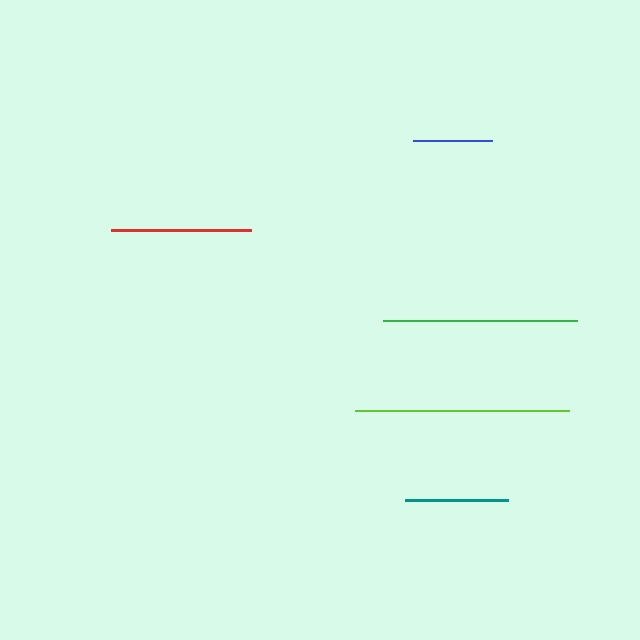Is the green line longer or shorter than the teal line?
The green line is longer than the teal line.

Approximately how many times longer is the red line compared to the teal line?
The red line is approximately 1.4 times the length of the teal line.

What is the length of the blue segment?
The blue segment is approximately 79 pixels long.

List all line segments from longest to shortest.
From longest to shortest: lime, green, red, teal, blue.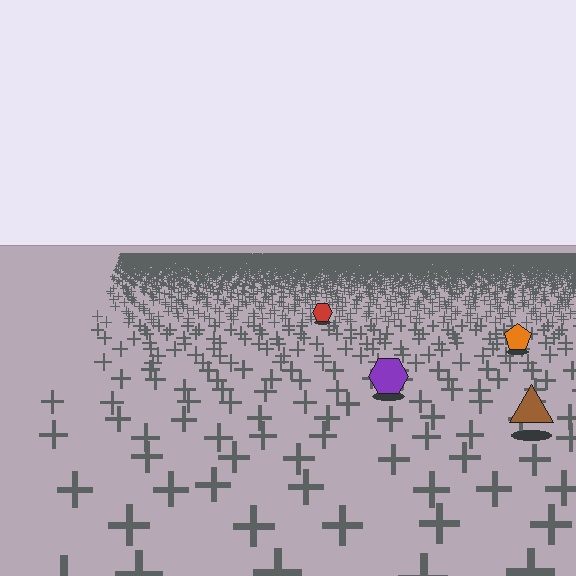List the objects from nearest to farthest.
From nearest to farthest: the brown triangle, the purple hexagon, the orange pentagon, the red hexagon.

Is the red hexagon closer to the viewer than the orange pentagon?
No. The orange pentagon is closer — you can tell from the texture gradient: the ground texture is coarser near it.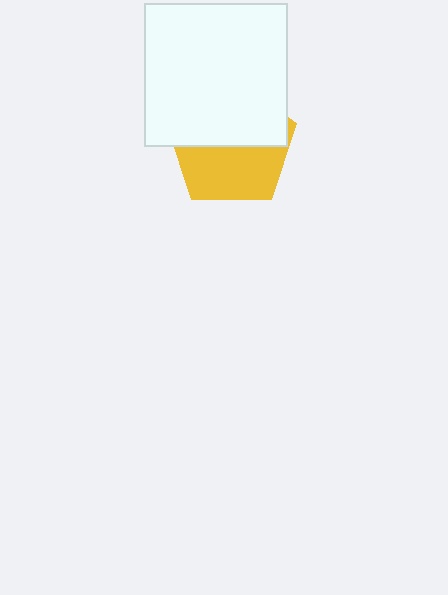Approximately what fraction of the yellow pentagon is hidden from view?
Roughly 53% of the yellow pentagon is hidden behind the white square.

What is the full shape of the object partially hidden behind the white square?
The partially hidden object is a yellow pentagon.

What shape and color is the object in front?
The object in front is a white square.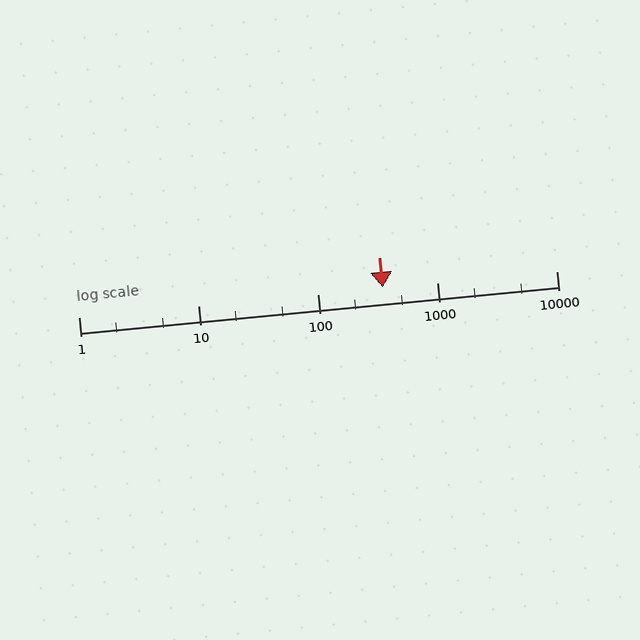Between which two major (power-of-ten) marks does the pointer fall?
The pointer is between 100 and 1000.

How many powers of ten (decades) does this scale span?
The scale spans 4 decades, from 1 to 10000.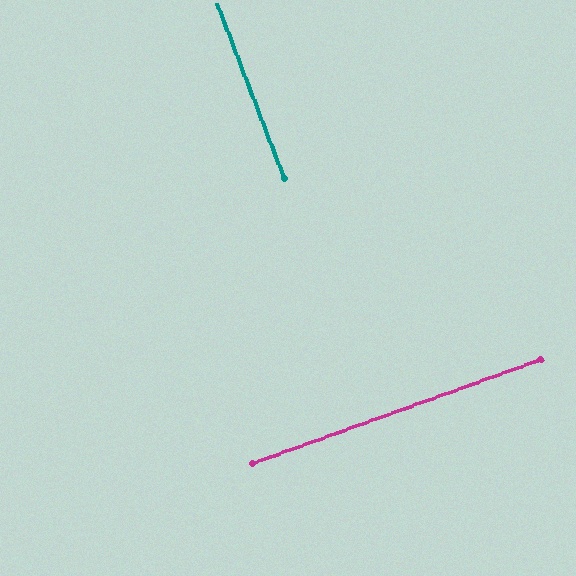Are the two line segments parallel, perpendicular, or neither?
Perpendicular — they meet at approximately 89°.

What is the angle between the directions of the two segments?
Approximately 89 degrees.